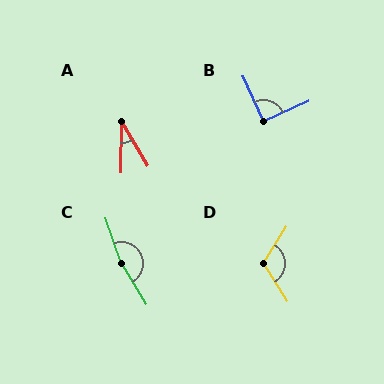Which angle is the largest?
C, at approximately 167 degrees.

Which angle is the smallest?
A, at approximately 32 degrees.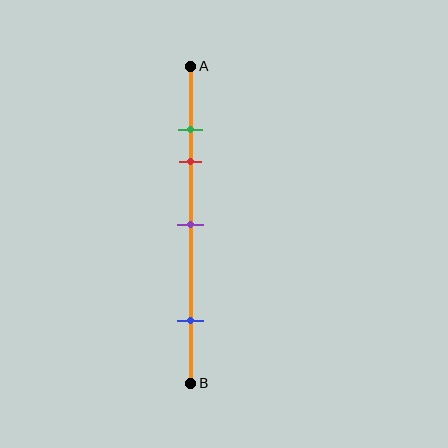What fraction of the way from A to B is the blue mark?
The blue mark is approximately 80% (0.8) of the way from A to B.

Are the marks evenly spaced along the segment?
No, the marks are not evenly spaced.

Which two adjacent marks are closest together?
The green and red marks are the closest adjacent pair.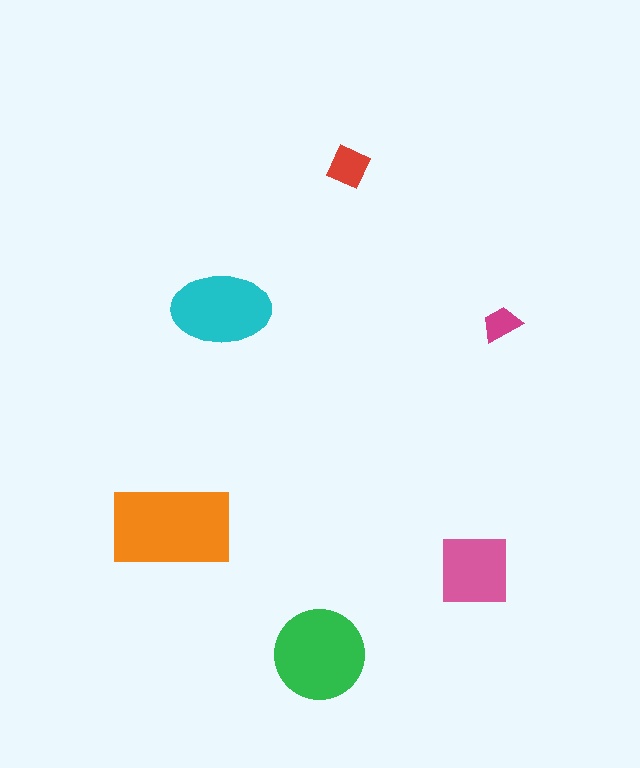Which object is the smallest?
The magenta trapezoid.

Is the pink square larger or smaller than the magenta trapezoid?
Larger.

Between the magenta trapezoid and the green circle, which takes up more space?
The green circle.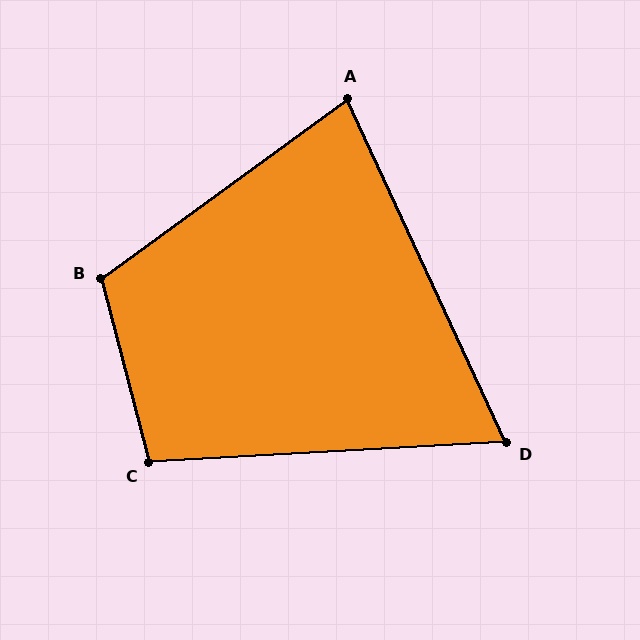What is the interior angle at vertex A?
Approximately 79 degrees (acute).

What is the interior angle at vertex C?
Approximately 101 degrees (obtuse).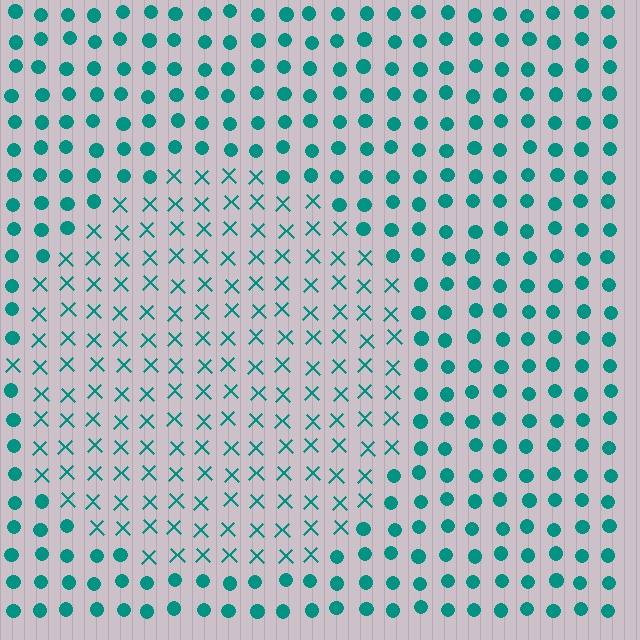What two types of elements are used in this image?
The image uses X marks inside the circle region and circles outside it.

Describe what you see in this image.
The image is filled with small teal elements arranged in a uniform grid. A circle-shaped region contains X marks, while the surrounding area contains circles. The boundary is defined purely by the change in element shape.